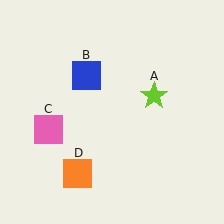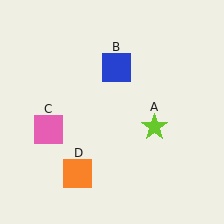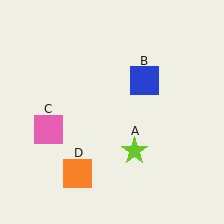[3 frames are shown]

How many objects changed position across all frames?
2 objects changed position: lime star (object A), blue square (object B).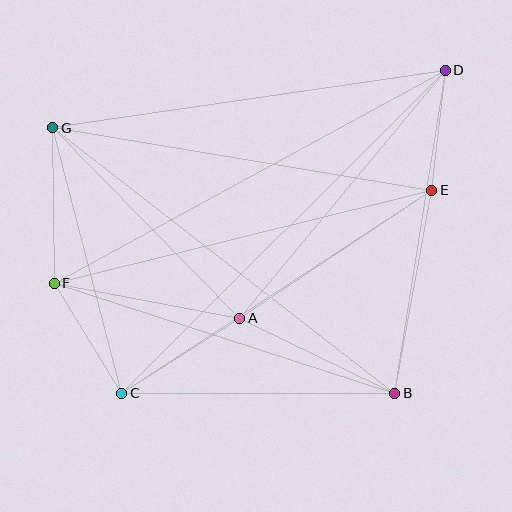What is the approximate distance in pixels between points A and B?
The distance between A and B is approximately 172 pixels.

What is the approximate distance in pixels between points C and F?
The distance between C and F is approximately 129 pixels.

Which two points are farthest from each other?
Points C and D are farthest from each other.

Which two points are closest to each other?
Points D and E are closest to each other.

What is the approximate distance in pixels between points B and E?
The distance between B and E is approximately 206 pixels.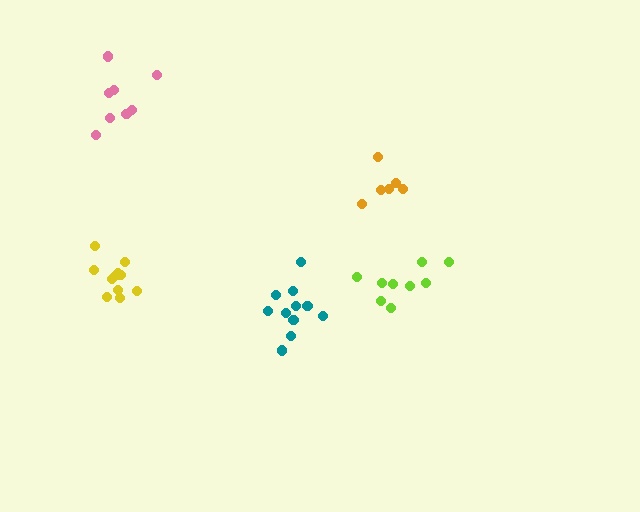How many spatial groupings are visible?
There are 5 spatial groupings.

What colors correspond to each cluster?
The clusters are colored: teal, orange, yellow, lime, pink.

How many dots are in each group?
Group 1: 11 dots, Group 2: 6 dots, Group 3: 11 dots, Group 4: 9 dots, Group 5: 8 dots (45 total).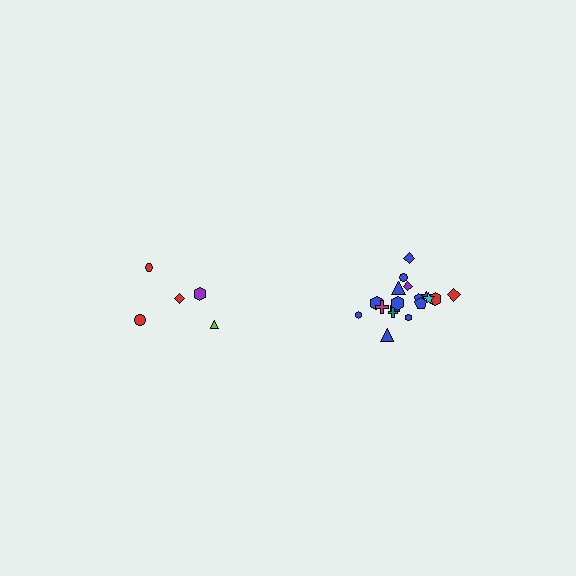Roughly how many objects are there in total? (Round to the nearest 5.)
Roughly 25 objects in total.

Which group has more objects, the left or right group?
The right group.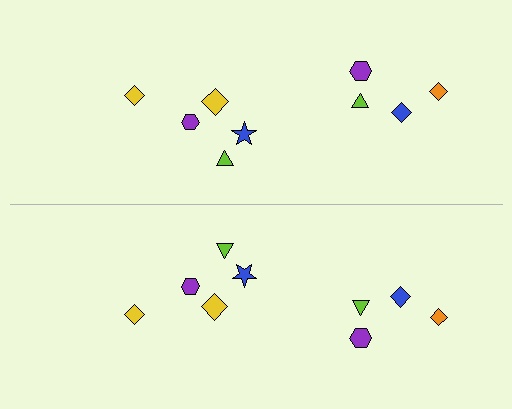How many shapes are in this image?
There are 18 shapes in this image.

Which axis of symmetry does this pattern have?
The pattern has a horizontal axis of symmetry running through the center of the image.